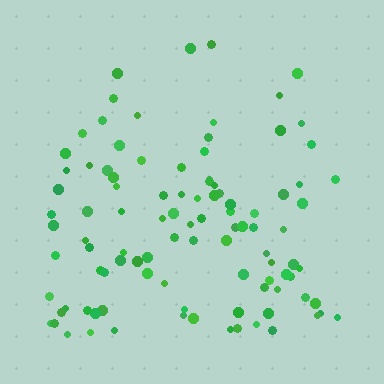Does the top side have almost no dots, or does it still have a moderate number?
Still a moderate number, just noticeably fewer than the bottom.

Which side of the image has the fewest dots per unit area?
The top.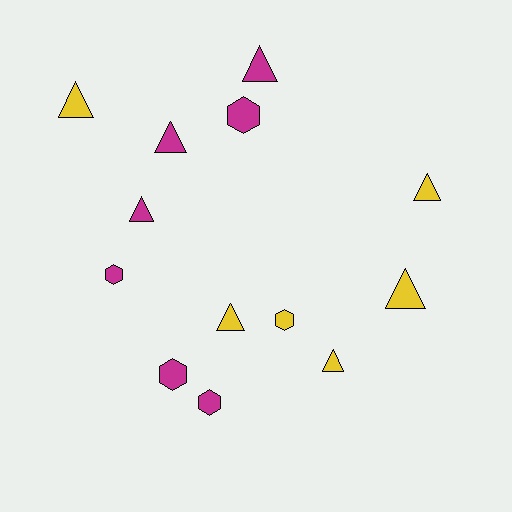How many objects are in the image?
There are 13 objects.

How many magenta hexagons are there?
There are 4 magenta hexagons.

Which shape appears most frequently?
Triangle, with 8 objects.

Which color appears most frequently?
Magenta, with 7 objects.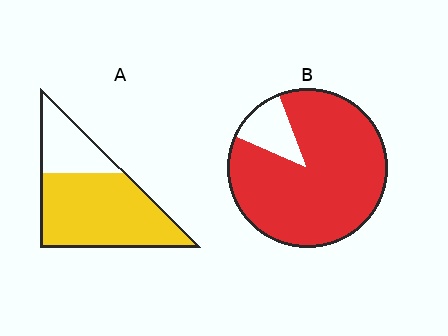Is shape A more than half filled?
Yes.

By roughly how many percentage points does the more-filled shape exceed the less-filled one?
By roughly 15 percentage points (B over A).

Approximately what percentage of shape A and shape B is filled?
A is approximately 70% and B is approximately 90%.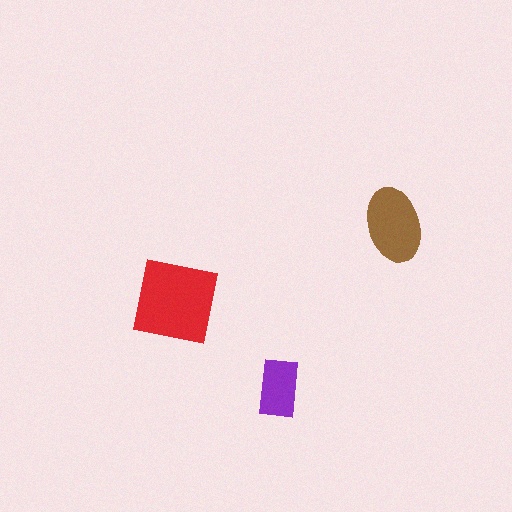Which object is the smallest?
The purple rectangle.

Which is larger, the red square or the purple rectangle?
The red square.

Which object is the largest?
The red square.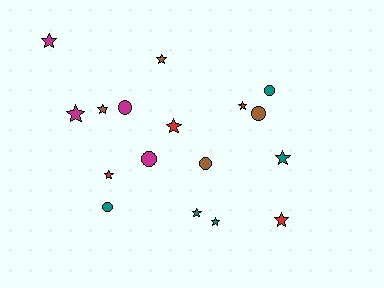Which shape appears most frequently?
Star, with 11 objects.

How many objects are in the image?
There are 17 objects.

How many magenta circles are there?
There are 2 magenta circles.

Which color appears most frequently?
Teal, with 5 objects.